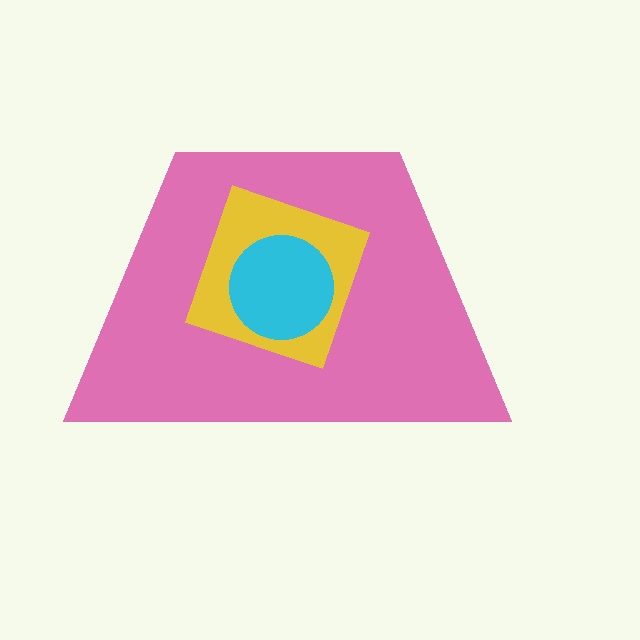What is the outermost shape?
The pink trapezoid.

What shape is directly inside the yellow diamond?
The cyan circle.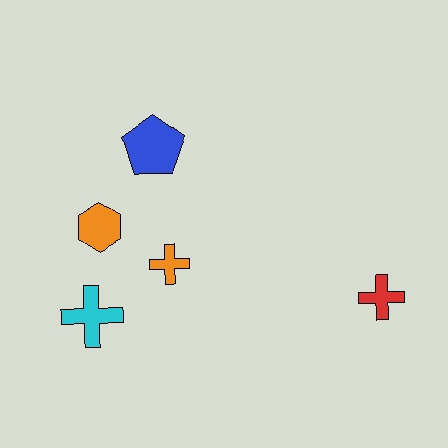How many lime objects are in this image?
There are no lime objects.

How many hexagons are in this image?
There is 1 hexagon.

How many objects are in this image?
There are 5 objects.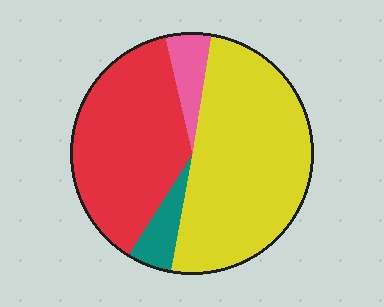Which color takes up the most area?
Yellow, at roughly 50%.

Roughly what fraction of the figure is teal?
Teal covers 6% of the figure.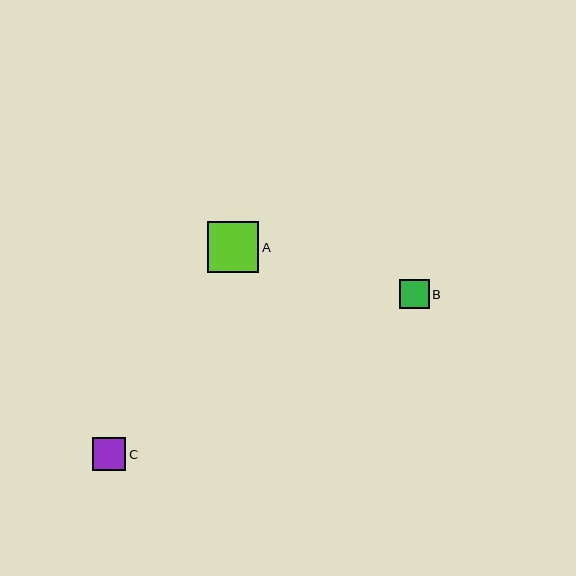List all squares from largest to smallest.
From largest to smallest: A, C, B.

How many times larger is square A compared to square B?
Square A is approximately 1.7 times the size of square B.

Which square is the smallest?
Square B is the smallest with a size of approximately 30 pixels.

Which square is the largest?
Square A is the largest with a size of approximately 51 pixels.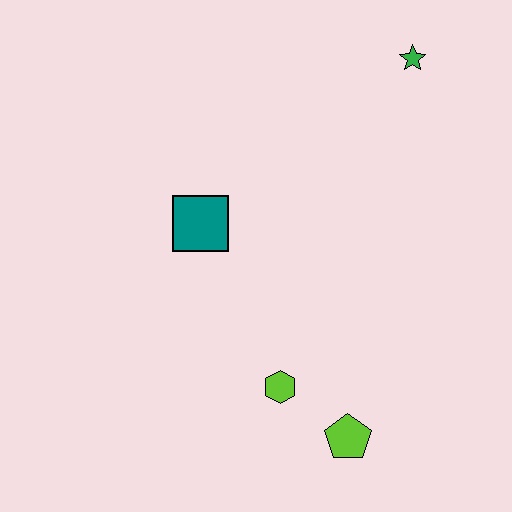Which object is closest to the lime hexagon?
The lime pentagon is closest to the lime hexagon.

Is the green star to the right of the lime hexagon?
Yes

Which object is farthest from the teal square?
The green star is farthest from the teal square.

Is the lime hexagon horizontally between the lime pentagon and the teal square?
Yes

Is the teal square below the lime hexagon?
No